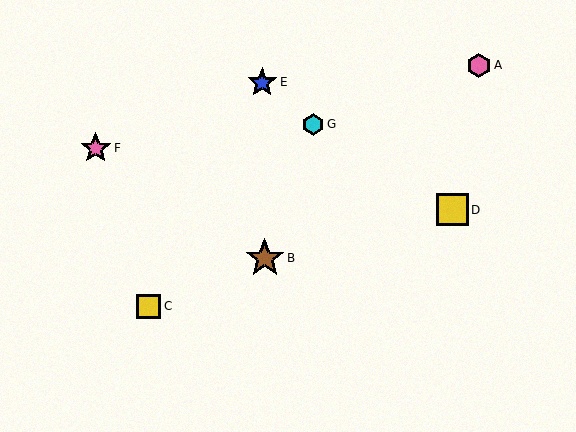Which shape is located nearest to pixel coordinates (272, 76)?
The blue star (labeled E) at (262, 82) is nearest to that location.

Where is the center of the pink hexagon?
The center of the pink hexagon is at (479, 65).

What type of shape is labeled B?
Shape B is a brown star.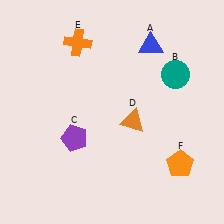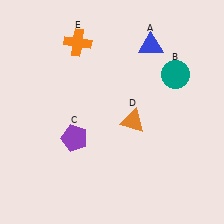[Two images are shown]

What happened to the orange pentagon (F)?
The orange pentagon (F) was removed in Image 2. It was in the bottom-right area of Image 1.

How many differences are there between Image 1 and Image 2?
There is 1 difference between the two images.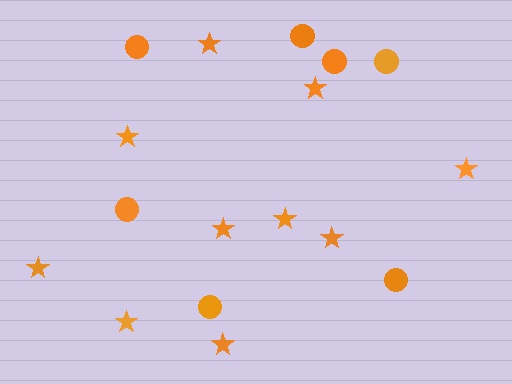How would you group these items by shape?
There are 2 groups: one group of stars (10) and one group of circles (7).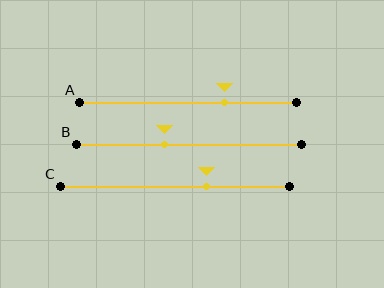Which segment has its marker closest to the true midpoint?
Segment B has its marker closest to the true midpoint.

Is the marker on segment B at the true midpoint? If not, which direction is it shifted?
No, the marker on segment B is shifted to the left by about 11% of the segment length.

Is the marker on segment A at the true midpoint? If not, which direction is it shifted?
No, the marker on segment A is shifted to the right by about 17% of the segment length.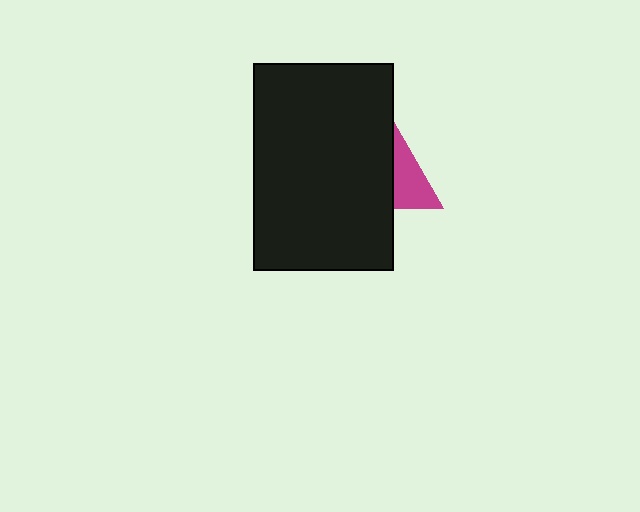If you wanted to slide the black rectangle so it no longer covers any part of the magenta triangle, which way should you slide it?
Slide it left — that is the most direct way to separate the two shapes.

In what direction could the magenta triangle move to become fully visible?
The magenta triangle could move right. That would shift it out from behind the black rectangle entirely.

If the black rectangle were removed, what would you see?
You would see the complete magenta triangle.